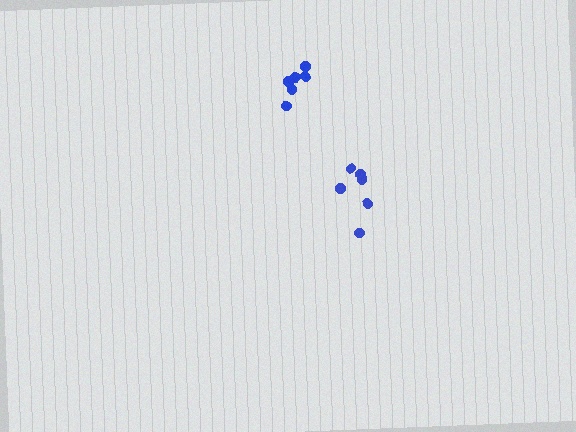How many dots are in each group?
Group 1: 6 dots, Group 2: 6 dots (12 total).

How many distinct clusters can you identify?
There are 2 distinct clusters.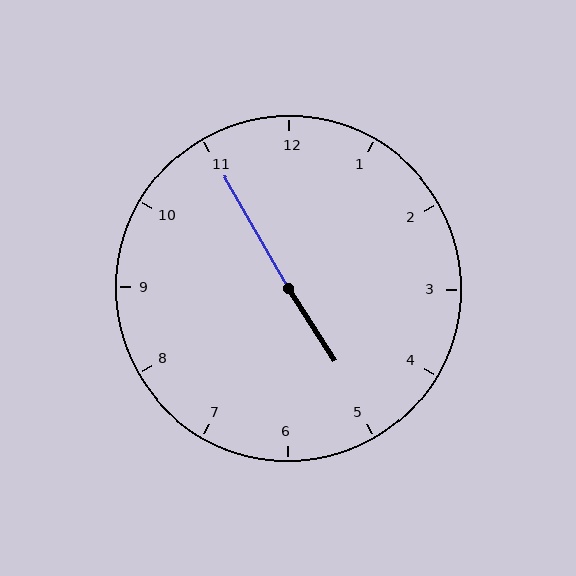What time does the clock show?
4:55.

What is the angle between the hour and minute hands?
Approximately 178 degrees.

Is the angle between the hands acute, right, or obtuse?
It is obtuse.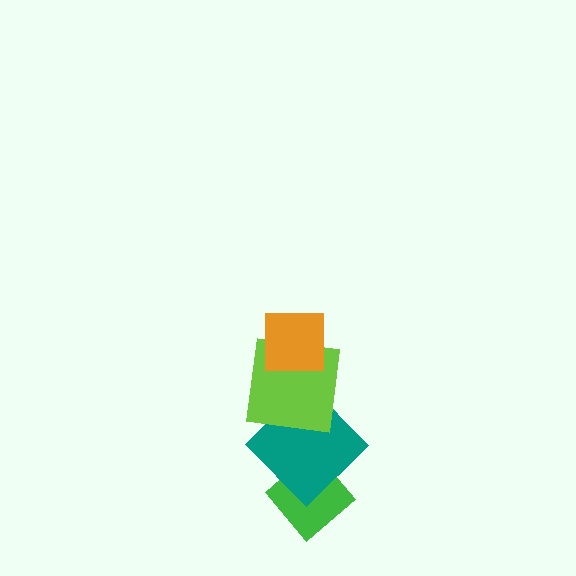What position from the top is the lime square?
The lime square is 2nd from the top.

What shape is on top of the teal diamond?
The lime square is on top of the teal diamond.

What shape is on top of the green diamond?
The teal diamond is on top of the green diamond.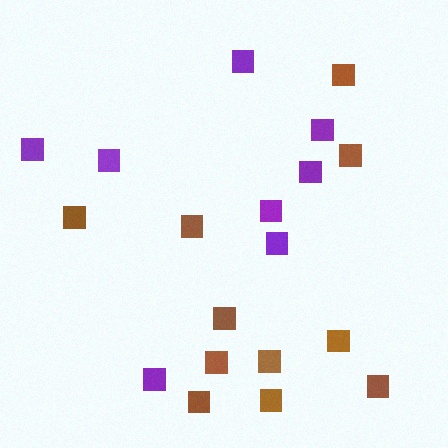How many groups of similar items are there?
There are 2 groups: one group of brown squares (11) and one group of purple squares (8).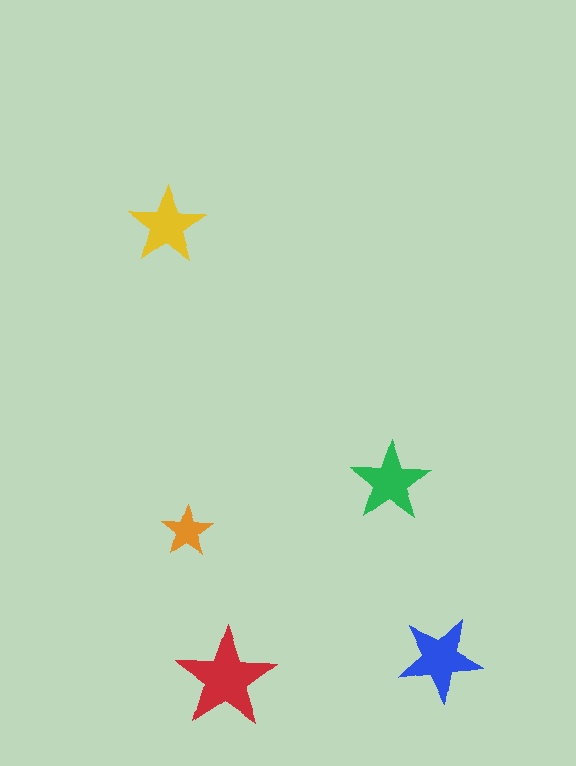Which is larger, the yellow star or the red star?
The red one.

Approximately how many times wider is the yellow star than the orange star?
About 1.5 times wider.